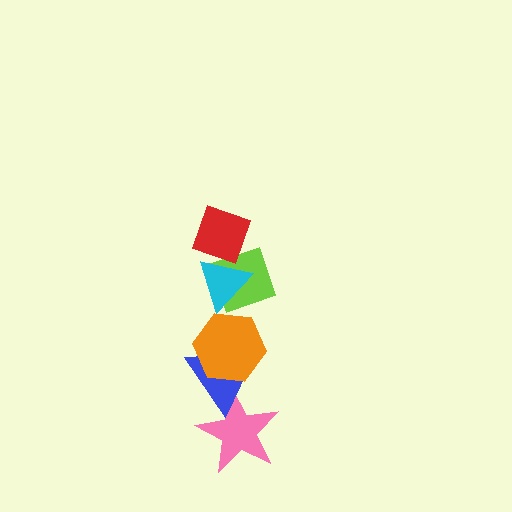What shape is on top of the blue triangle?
The orange hexagon is on top of the blue triangle.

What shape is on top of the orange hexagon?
The lime diamond is on top of the orange hexagon.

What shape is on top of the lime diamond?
The cyan triangle is on top of the lime diamond.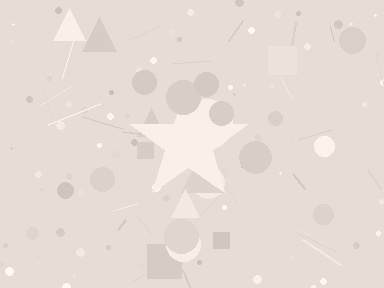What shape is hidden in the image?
A star is hidden in the image.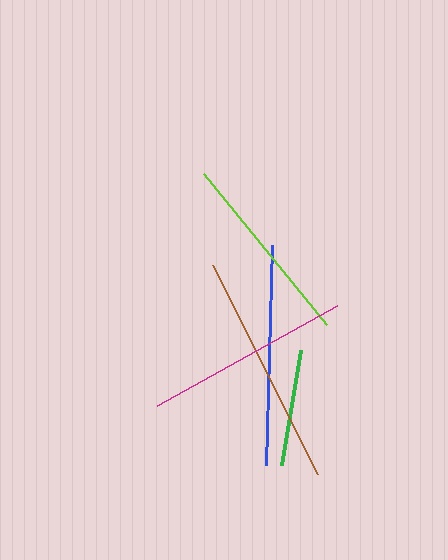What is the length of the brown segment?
The brown segment is approximately 234 pixels long.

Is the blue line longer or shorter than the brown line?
The brown line is longer than the blue line.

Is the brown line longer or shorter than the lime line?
The brown line is longer than the lime line.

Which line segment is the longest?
The brown line is the longest at approximately 234 pixels.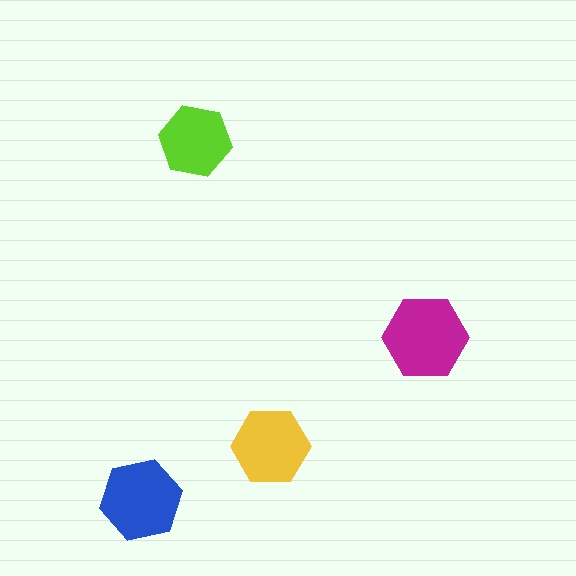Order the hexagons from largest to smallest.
the magenta one, the blue one, the yellow one, the lime one.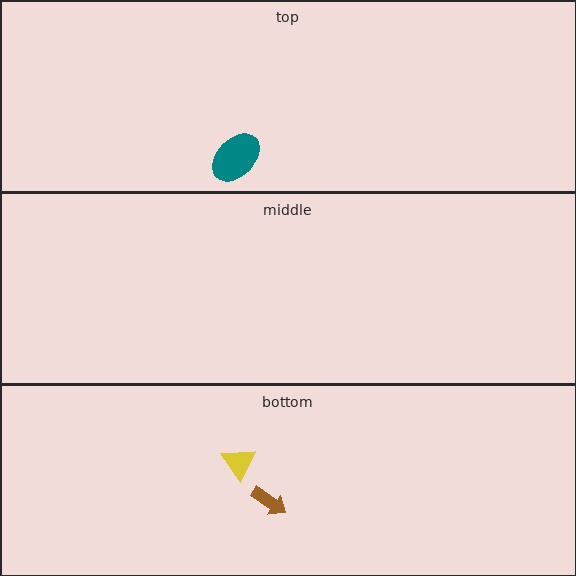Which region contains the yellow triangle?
The bottom region.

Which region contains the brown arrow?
The bottom region.